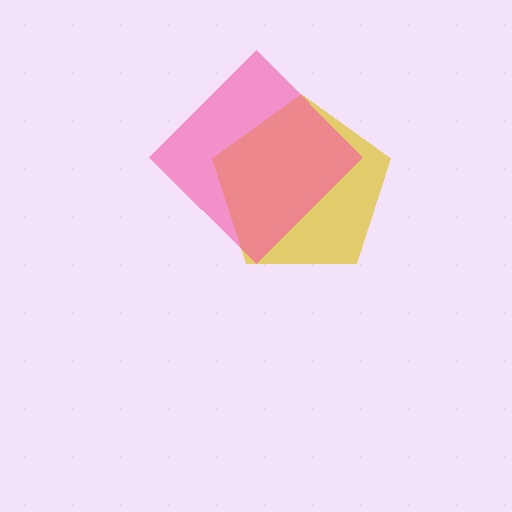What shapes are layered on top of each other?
The layered shapes are: a yellow pentagon, a pink diamond.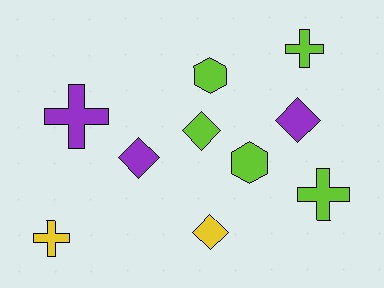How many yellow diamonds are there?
There is 1 yellow diamond.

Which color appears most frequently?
Lime, with 5 objects.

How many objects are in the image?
There are 10 objects.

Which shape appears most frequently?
Cross, with 4 objects.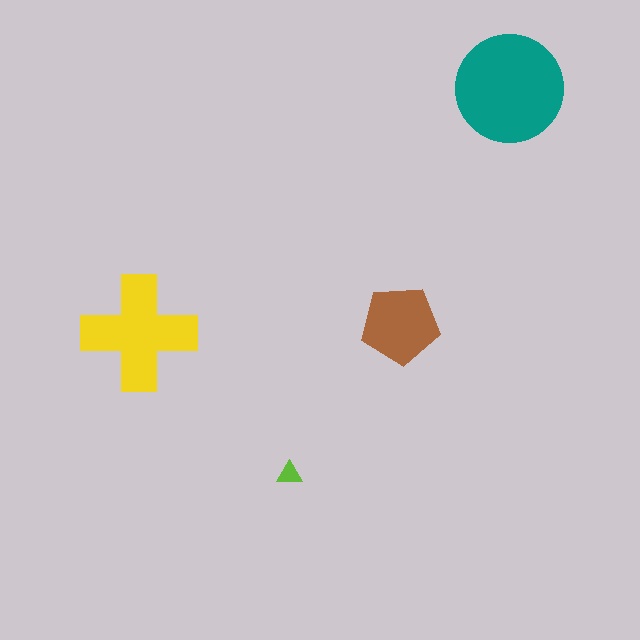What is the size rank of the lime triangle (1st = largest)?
4th.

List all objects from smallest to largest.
The lime triangle, the brown pentagon, the yellow cross, the teal circle.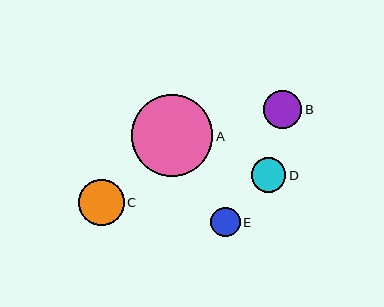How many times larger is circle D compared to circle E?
Circle D is approximately 1.2 times the size of circle E.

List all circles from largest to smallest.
From largest to smallest: A, C, B, D, E.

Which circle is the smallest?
Circle E is the smallest with a size of approximately 29 pixels.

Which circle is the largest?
Circle A is the largest with a size of approximately 82 pixels.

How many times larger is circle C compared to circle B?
Circle C is approximately 1.2 times the size of circle B.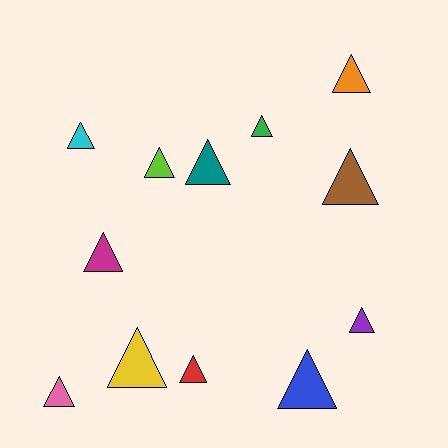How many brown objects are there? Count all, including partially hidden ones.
There is 1 brown object.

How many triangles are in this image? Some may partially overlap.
There are 12 triangles.